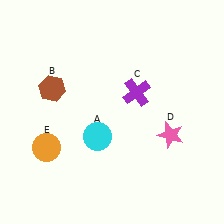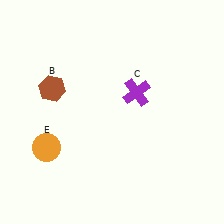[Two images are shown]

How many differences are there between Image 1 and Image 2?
There are 2 differences between the two images.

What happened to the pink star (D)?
The pink star (D) was removed in Image 2. It was in the bottom-right area of Image 1.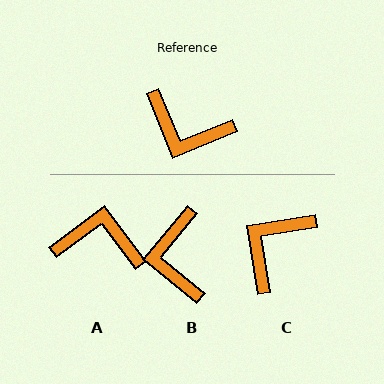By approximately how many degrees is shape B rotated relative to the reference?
Approximately 62 degrees clockwise.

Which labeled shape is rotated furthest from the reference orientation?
A, about 166 degrees away.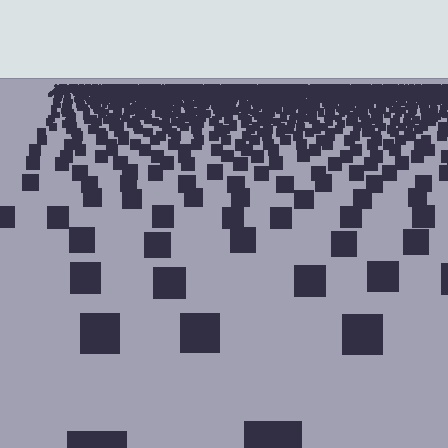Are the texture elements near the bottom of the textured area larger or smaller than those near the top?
Larger. Near the bottom, elements are closer to the viewer and appear at a bigger on-screen size.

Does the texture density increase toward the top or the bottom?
Density increases toward the top.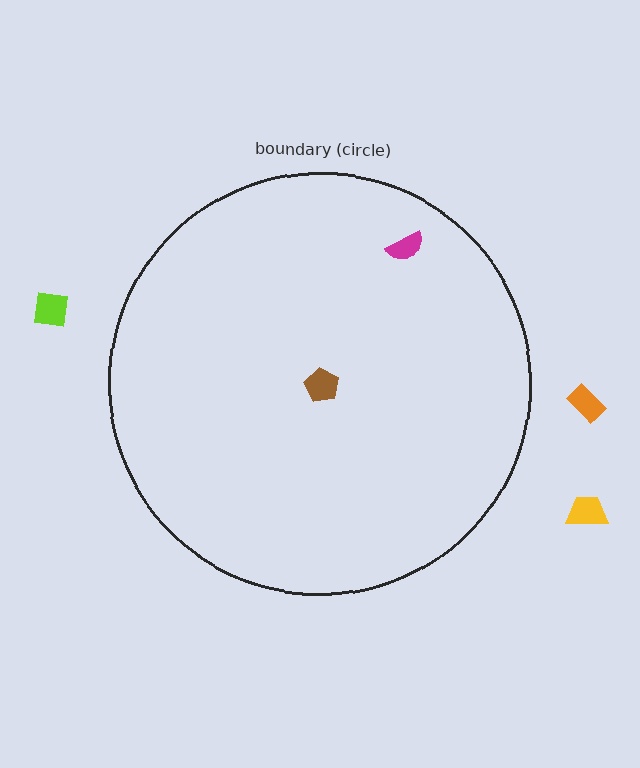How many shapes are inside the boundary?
2 inside, 3 outside.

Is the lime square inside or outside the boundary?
Outside.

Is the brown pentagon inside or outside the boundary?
Inside.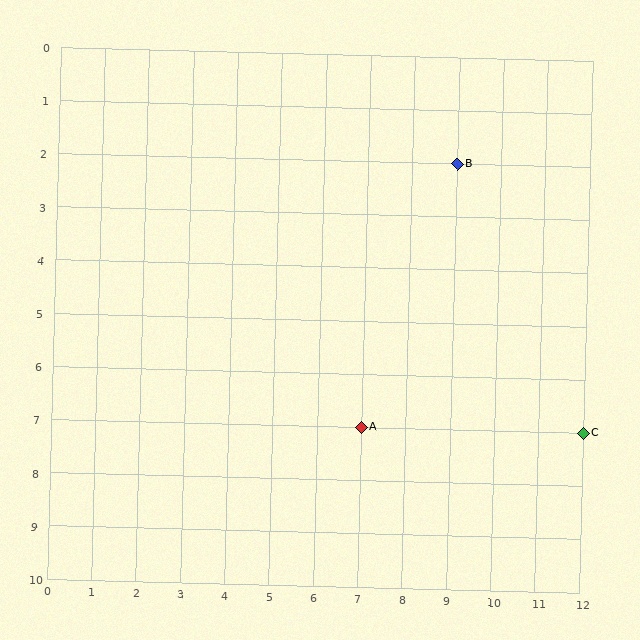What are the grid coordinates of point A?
Point A is at grid coordinates (7, 7).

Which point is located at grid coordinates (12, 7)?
Point C is at (12, 7).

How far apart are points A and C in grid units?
Points A and C are 5 columns apart.